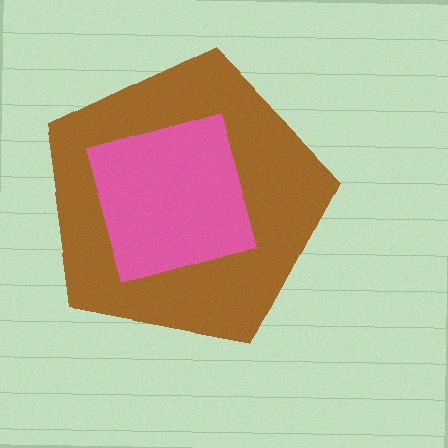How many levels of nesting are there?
2.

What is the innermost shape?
The pink diamond.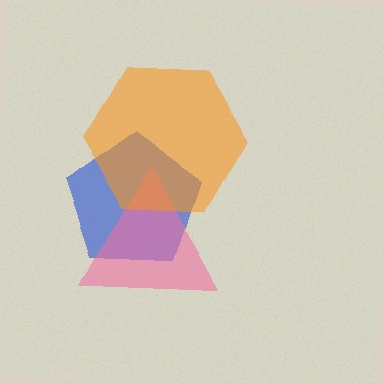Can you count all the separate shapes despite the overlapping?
Yes, there are 3 separate shapes.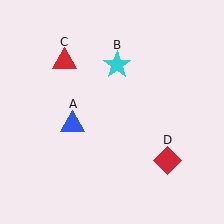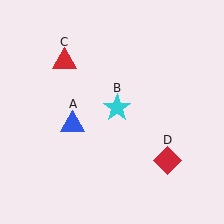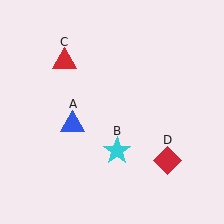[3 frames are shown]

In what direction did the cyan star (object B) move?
The cyan star (object B) moved down.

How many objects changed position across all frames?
1 object changed position: cyan star (object B).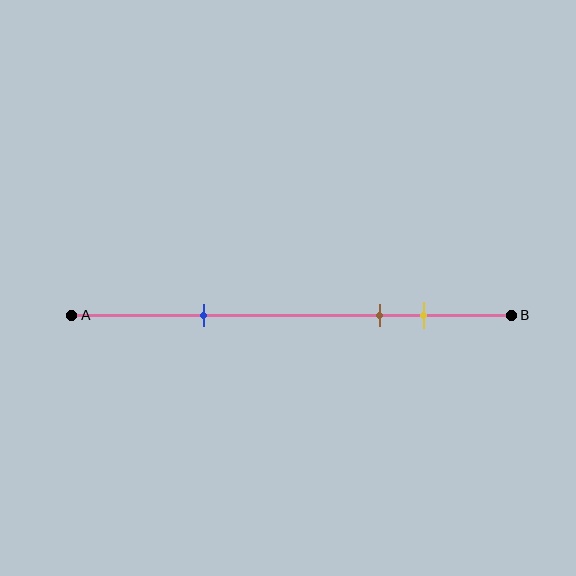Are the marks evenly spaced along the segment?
No, the marks are not evenly spaced.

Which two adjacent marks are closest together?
The brown and yellow marks are the closest adjacent pair.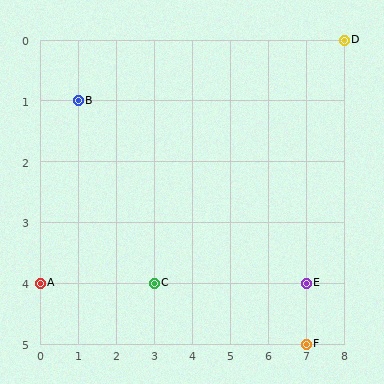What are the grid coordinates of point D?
Point D is at grid coordinates (8, 0).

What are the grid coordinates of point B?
Point B is at grid coordinates (1, 1).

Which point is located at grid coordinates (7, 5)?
Point F is at (7, 5).